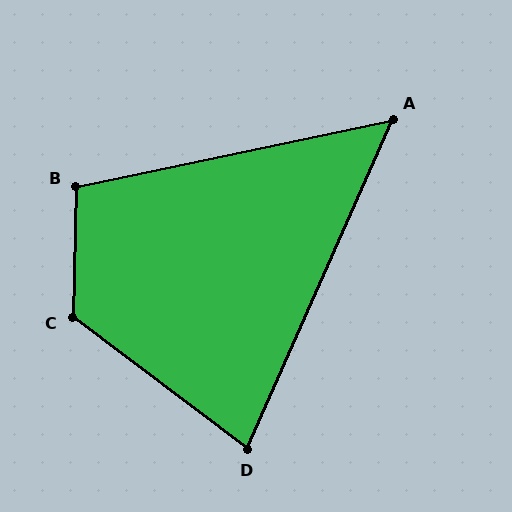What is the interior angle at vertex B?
Approximately 103 degrees (obtuse).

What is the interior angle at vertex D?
Approximately 77 degrees (acute).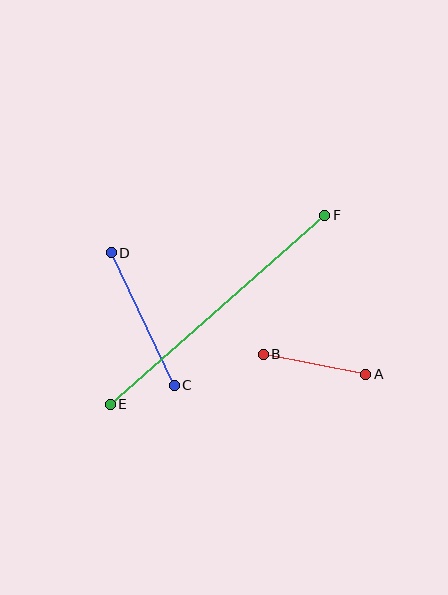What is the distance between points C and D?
The distance is approximately 146 pixels.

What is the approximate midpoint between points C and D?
The midpoint is at approximately (143, 319) pixels.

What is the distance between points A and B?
The distance is approximately 104 pixels.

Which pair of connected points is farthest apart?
Points E and F are farthest apart.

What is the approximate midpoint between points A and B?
The midpoint is at approximately (314, 364) pixels.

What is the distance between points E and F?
The distance is approximately 286 pixels.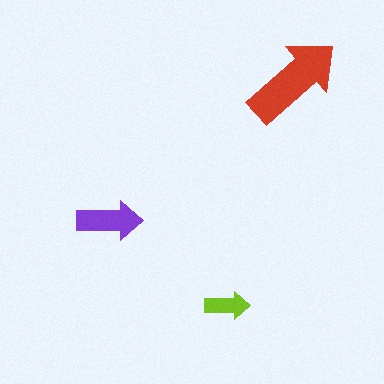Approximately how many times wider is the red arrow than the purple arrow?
About 1.5 times wider.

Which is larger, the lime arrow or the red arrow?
The red one.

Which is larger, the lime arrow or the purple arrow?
The purple one.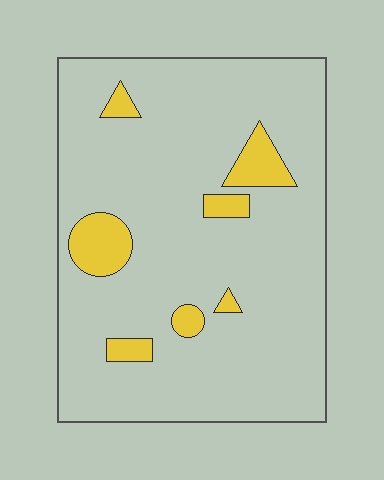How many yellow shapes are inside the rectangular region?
7.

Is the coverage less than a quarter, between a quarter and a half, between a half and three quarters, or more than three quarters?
Less than a quarter.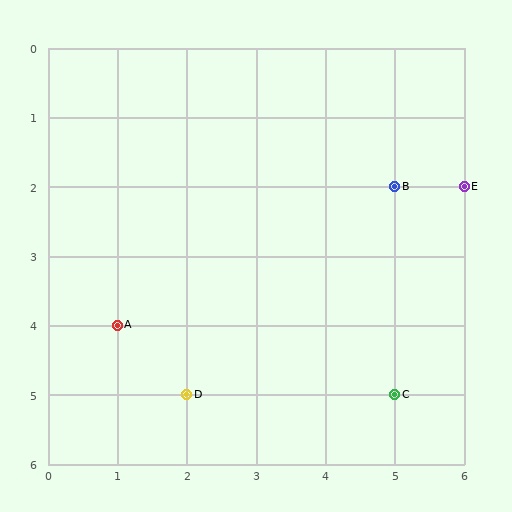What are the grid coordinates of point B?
Point B is at grid coordinates (5, 2).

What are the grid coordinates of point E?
Point E is at grid coordinates (6, 2).